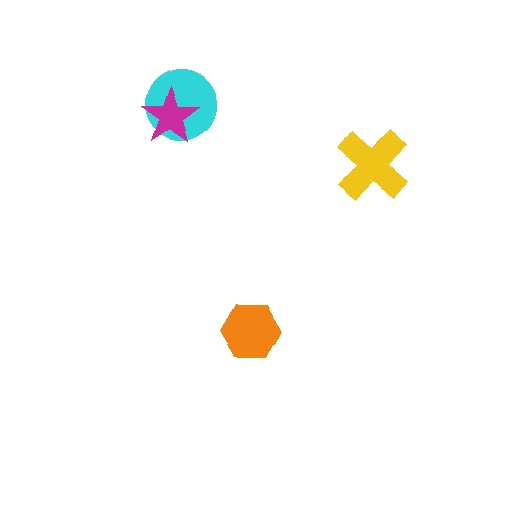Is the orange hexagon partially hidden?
No, no other shape covers it.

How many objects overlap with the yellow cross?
0 objects overlap with the yellow cross.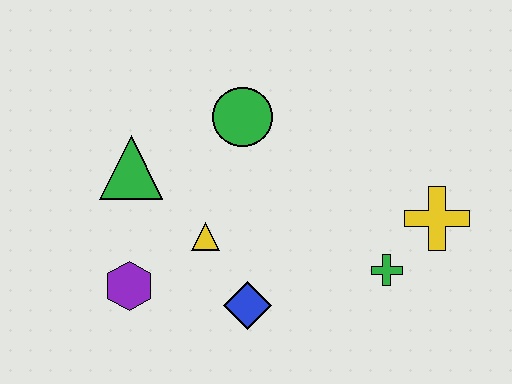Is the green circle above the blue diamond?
Yes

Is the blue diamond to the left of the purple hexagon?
No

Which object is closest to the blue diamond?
The yellow triangle is closest to the blue diamond.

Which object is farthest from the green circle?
The yellow cross is farthest from the green circle.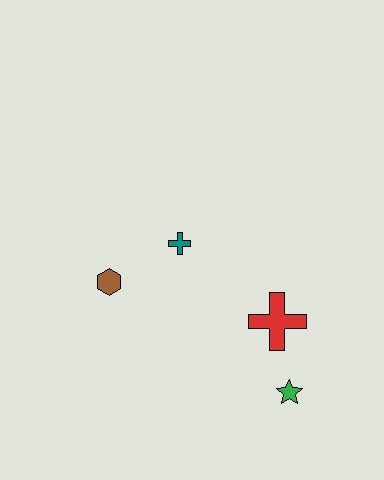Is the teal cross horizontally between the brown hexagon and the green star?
Yes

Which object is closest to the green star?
The red cross is closest to the green star.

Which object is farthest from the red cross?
The brown hexagon is farthest from the red cross.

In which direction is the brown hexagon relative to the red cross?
The brown hexagon is to the left of the red cross.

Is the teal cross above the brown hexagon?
Yes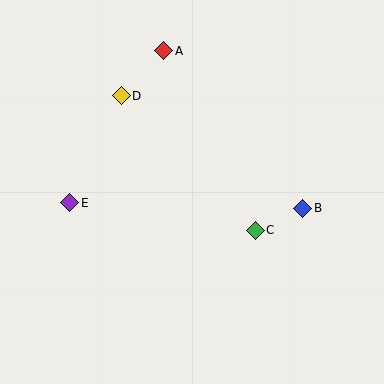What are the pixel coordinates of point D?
Point D is at (121, 96).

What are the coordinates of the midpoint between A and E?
The midpoint between A and E is at (117, 127).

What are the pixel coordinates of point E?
Point E is at (70, 203).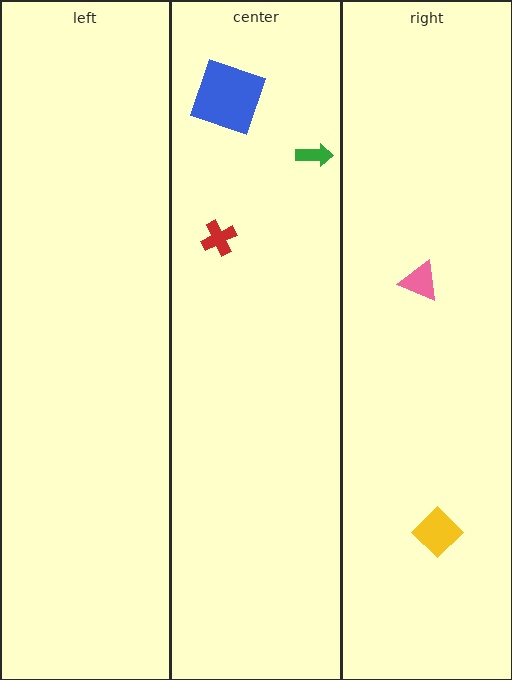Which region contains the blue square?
The center region.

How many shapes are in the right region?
2.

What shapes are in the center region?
The blue square, the green arrow, the red cross.